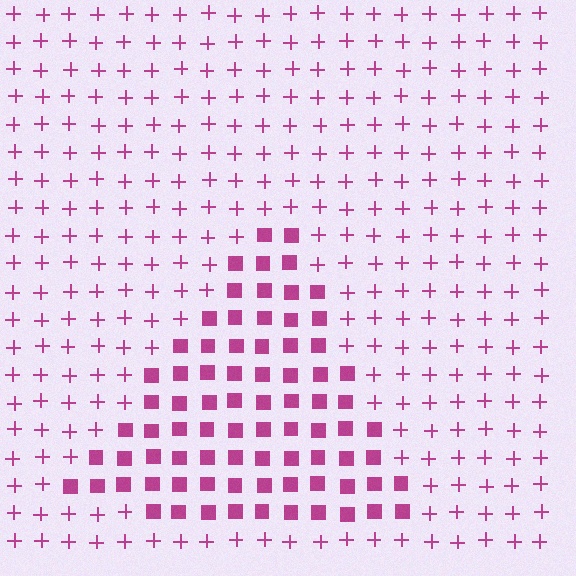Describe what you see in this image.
The image is filled with small magenta elements arranged in a uniform grid. A triangle-shaped region contains squares, while the surrounding area contains plus signs. The boundary is defined purely by the change in element shape.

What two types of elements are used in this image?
The image uses squares inside the triangle region and plus signs outside it.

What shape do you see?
I see a triangle.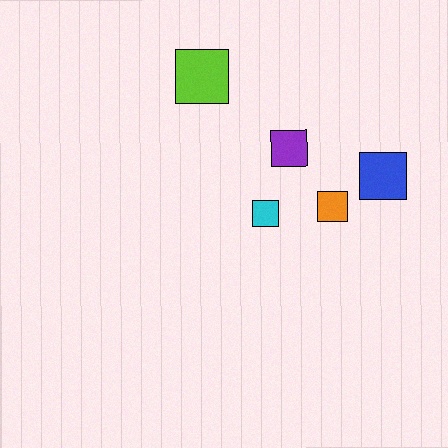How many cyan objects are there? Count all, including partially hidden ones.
There is 1 cyan object.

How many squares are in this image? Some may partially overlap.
There are 5 squares.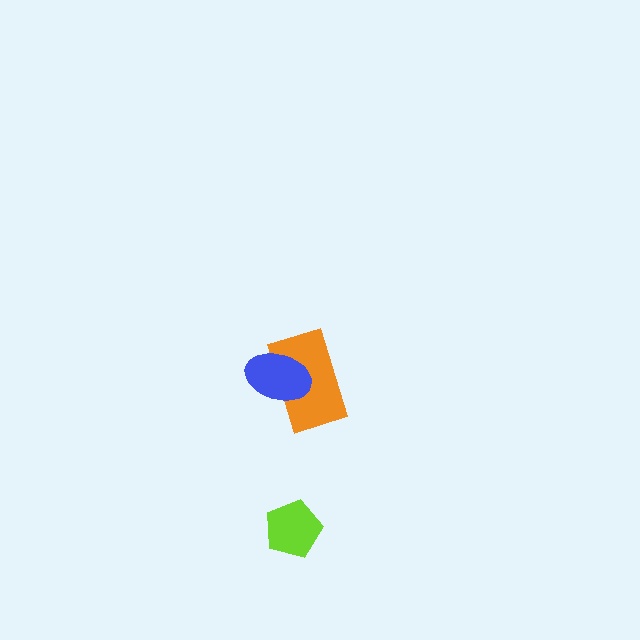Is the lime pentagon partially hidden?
No, no other shape covers it.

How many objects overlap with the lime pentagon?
0 objects overlap with the lime pentagon.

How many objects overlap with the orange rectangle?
1 object overlaps with the orange rectangle.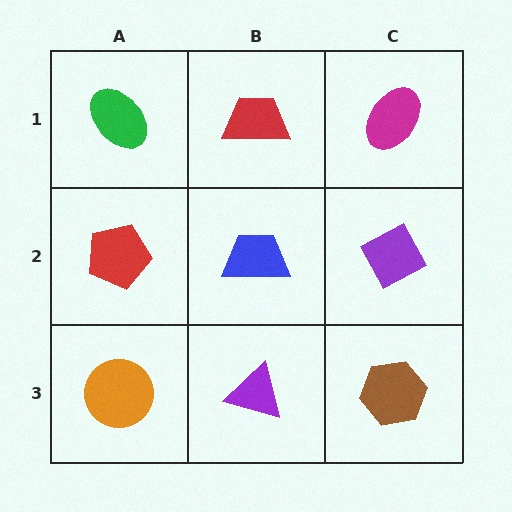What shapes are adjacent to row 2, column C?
A magenta ellipse (row 1, column C), a brown hexagon (row 3, column C), a blue trapezoid (row 2, column B).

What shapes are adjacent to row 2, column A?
A green ellipse (row 1, column A), an orange circle (row 3, column A), a blue trapezoid (row 2, column B).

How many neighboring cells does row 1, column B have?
3.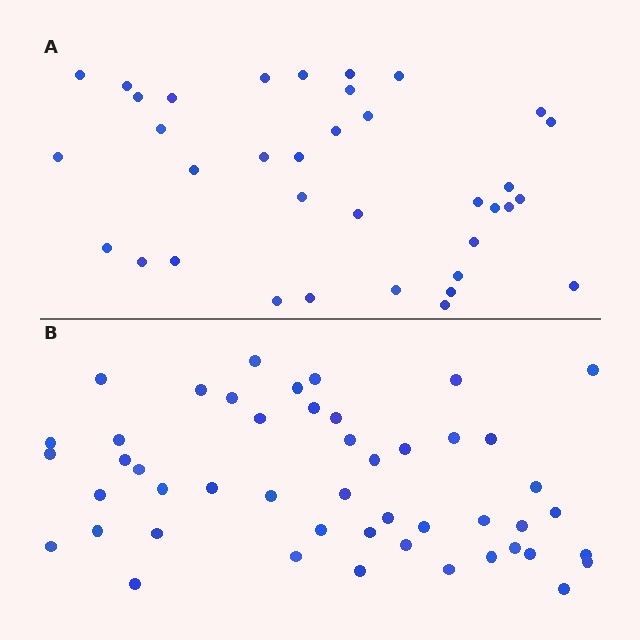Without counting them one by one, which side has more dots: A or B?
Region B (the bottom region) has more dots.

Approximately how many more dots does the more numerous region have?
Region B has roughly 12 or so more dots than region A.